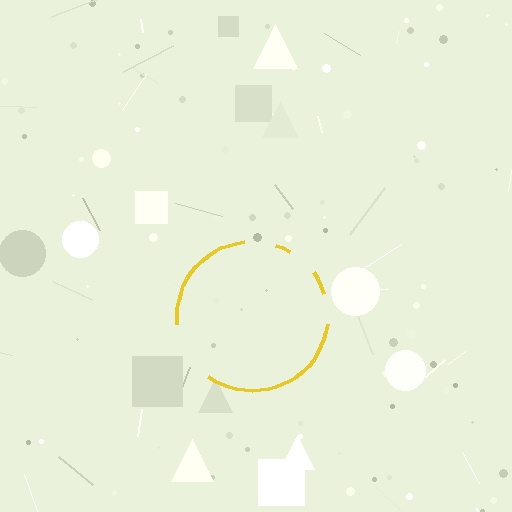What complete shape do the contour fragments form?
The contour fragments form a circle.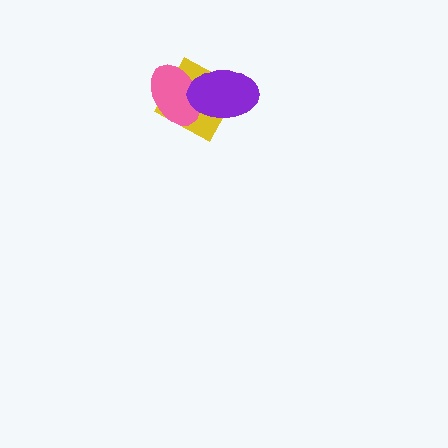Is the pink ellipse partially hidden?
Yes, it is partially covered by another shape.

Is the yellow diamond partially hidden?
Yes, it is partially covered by another shape.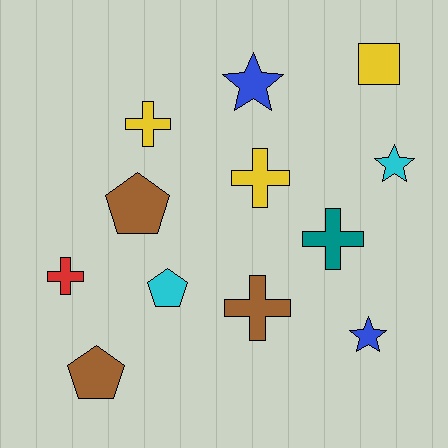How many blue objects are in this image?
There are 2 blue objects.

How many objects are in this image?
There are 12 objects.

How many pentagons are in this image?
There are 3 pentagons.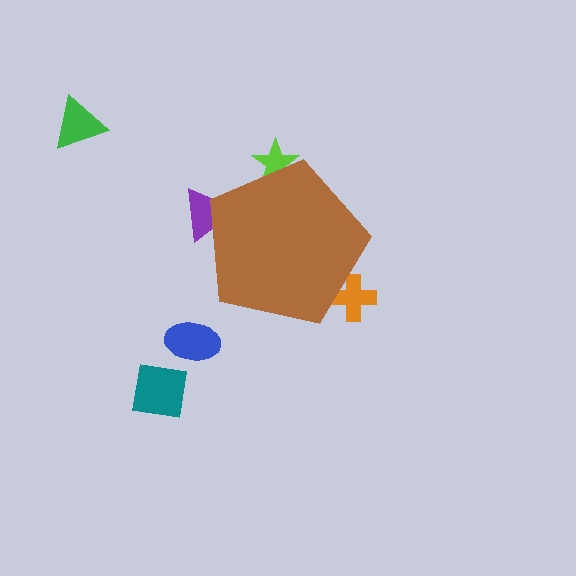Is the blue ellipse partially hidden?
No, the blue ellipse is fully visible.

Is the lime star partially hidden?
Yes, the lime star is partially hidden behind the brown pentagon.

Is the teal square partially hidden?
No, the teal square is fully visible.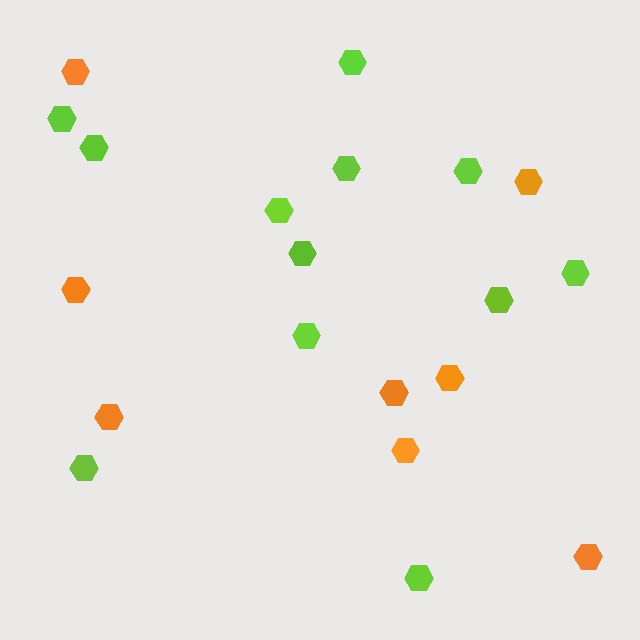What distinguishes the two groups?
There are 2 groups: one group of orange hexagons (8) and one group of lime hexagons (12).